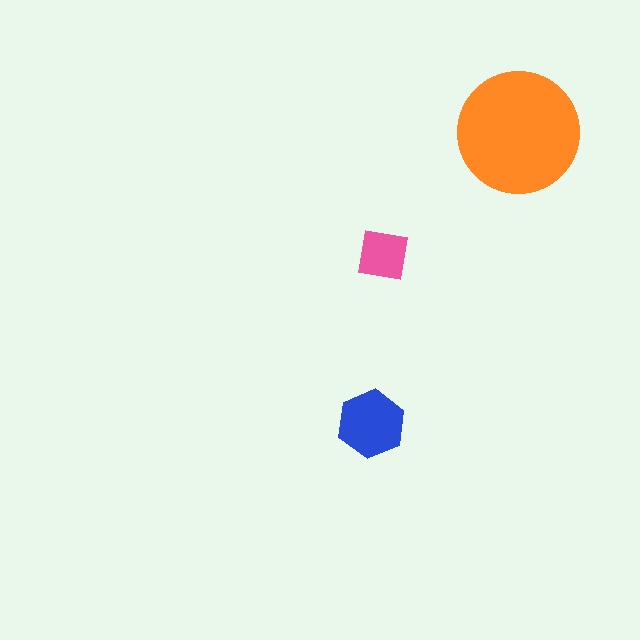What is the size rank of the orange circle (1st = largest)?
1st.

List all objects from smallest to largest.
The pink square, the blue hexagon, the orange circle.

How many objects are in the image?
There are 3 objects in the image.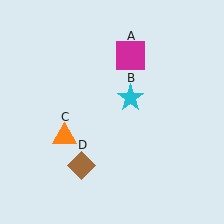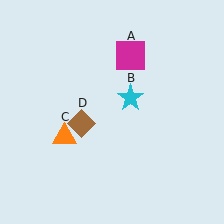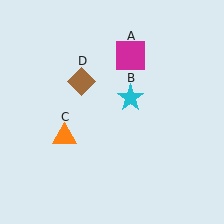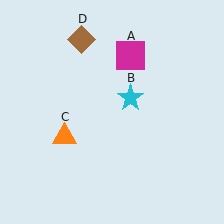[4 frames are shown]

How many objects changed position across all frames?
1 object changed position: brown diamond (object D).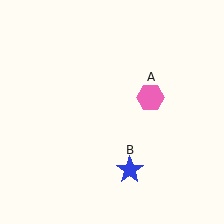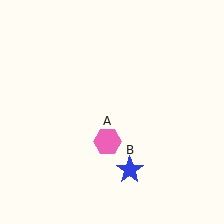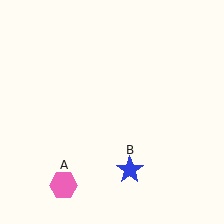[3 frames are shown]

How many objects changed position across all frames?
1 object changed position: pink hexagon (object A).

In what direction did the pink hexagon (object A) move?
The pink hexagon (object A) moved down and to the left.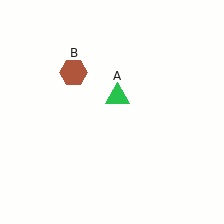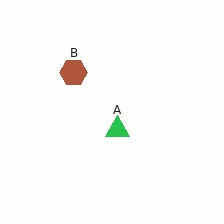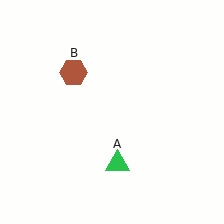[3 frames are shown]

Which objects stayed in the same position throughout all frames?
Brown hexagon (object B) remained stationary.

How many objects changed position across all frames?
1 object changed position: green triangle (object A).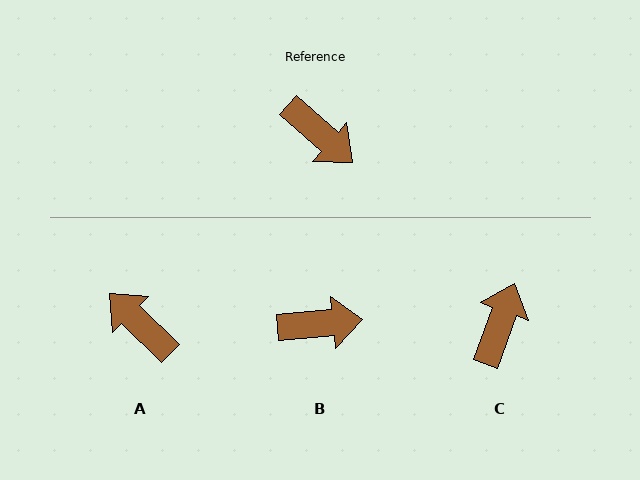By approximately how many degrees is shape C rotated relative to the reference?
Approximately 112 degrees counter-clockwise.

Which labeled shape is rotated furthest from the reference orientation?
A, about 177 degrees away.